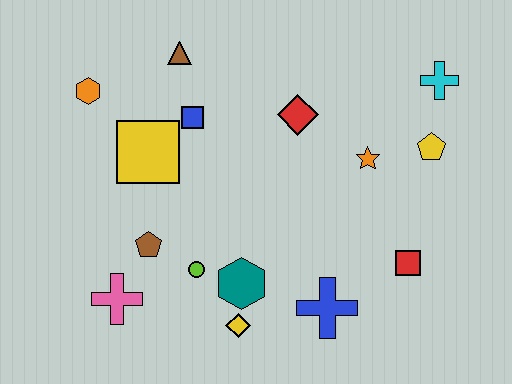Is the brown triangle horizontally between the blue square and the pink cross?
Yes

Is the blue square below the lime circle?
No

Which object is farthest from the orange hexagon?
The red square is farthest from the orange hexagon.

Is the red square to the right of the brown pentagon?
Yes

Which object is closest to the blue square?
The yellow square is closest to the blue square.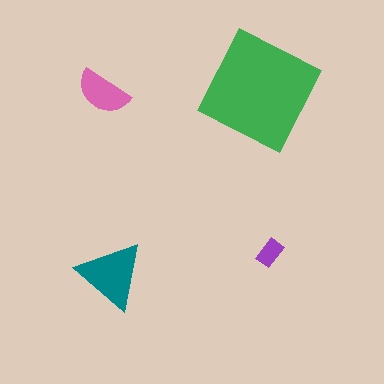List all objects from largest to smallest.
The green diamond, the teal triangle, the pink semicircle, the purple rectangle.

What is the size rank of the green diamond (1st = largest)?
1st.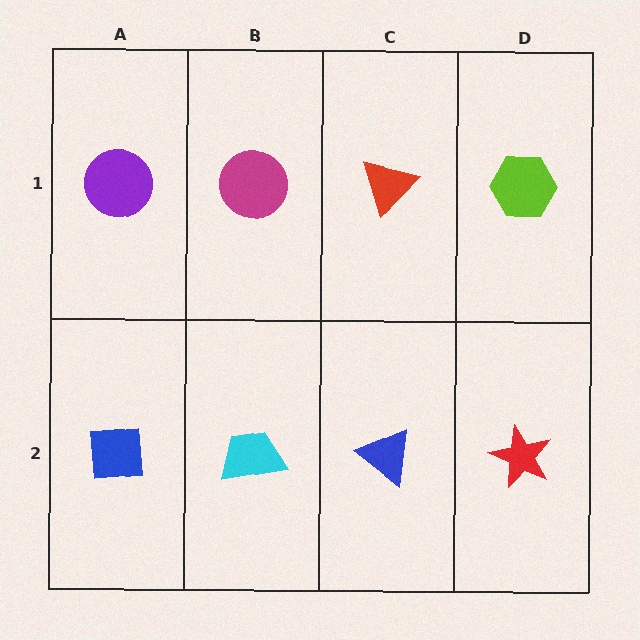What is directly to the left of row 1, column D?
A red triangle.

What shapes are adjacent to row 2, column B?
A magenta circle (row 1, column B), a blue square (row 2, column A), a blue triangle (row 2, column C).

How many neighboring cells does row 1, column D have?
2.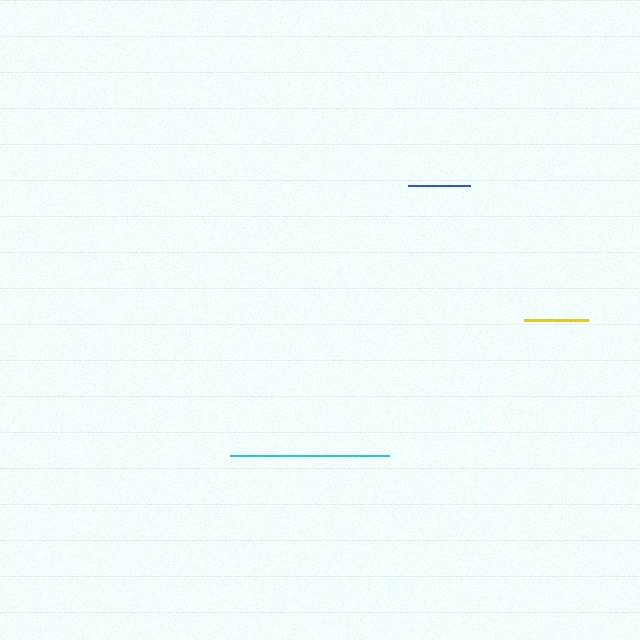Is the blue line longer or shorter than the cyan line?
The cyan line is longer than the blue line.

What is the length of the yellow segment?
The yellow segment is approximately 64 pixels long.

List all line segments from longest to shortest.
From longest to shortest: cyan, yellow, blue.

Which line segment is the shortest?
The blue line is the shortest at approximately 62 pixels.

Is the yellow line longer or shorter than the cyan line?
The cyan line is longer than the yellow line.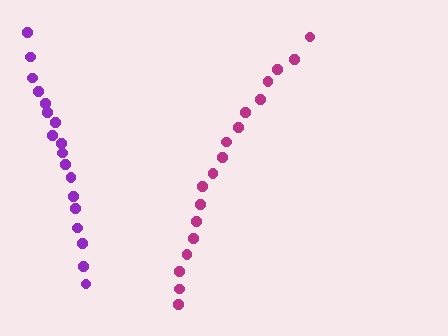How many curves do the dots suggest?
There are 2 distinct paths.